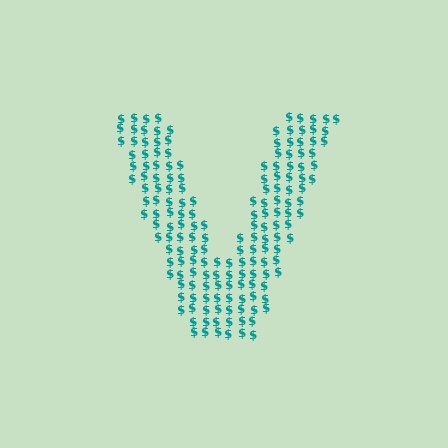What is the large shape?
The large shape is the letter V.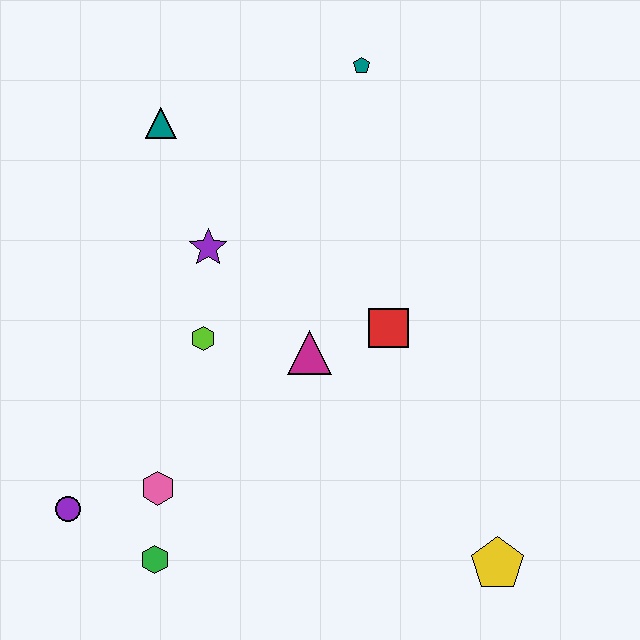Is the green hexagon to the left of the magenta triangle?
Yes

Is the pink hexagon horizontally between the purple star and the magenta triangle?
No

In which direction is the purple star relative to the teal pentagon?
The purple star is below the teal pentagon.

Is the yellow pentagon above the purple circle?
No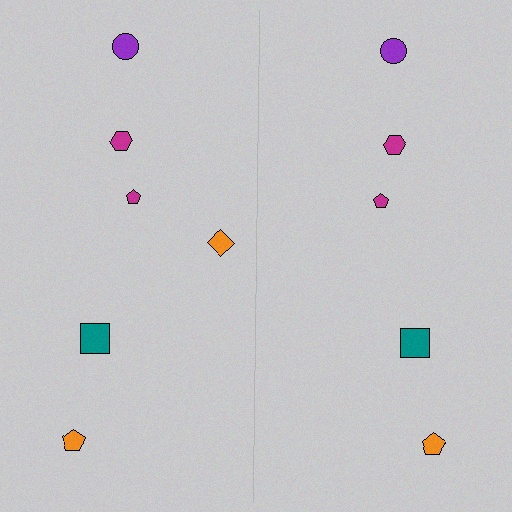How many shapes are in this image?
There are 11 shapes in this image.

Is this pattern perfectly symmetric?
No, the pattern is not perfectly symmetric. A orange diamond is missing from the right side.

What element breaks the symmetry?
A orange diamond is missing from the right side.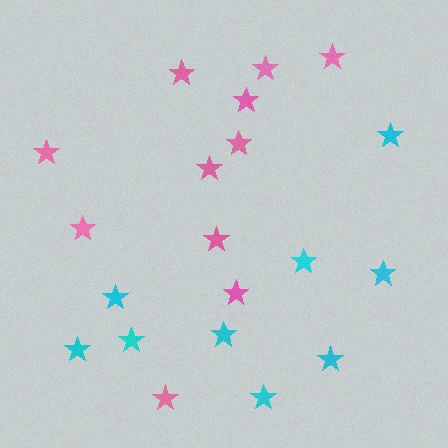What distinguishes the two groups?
There are 2 groups: one group of pink stars (11) and one group of cyan stars (9).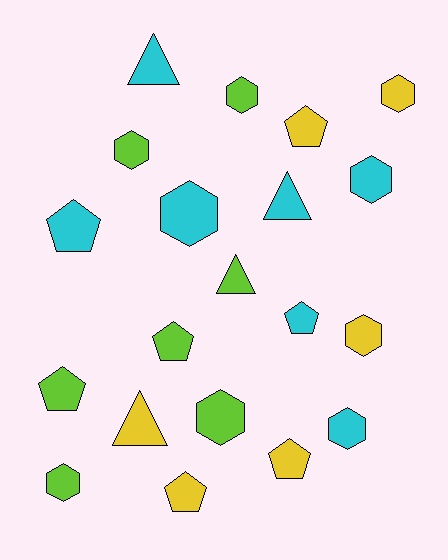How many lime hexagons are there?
There are 4 lime hexagons.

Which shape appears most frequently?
Hexagon, with 9 objects.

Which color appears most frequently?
Lime, with 7 objects.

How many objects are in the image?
There are 20 objects.